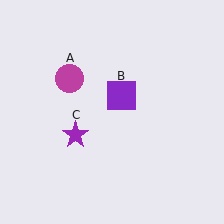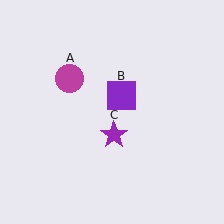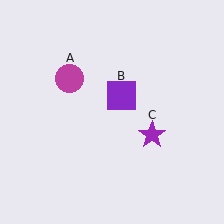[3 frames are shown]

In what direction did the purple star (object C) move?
The purple star (object C) moved right.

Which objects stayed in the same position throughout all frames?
Magenta circle (object A) and purple square (object B) remained stationary.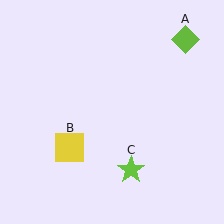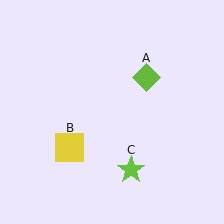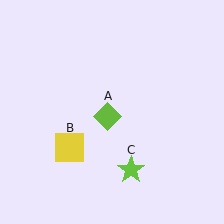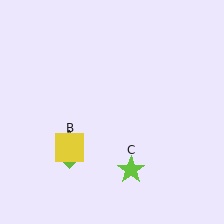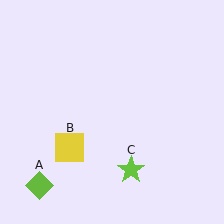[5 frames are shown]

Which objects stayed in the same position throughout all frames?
Yellow square (object B) and lime star (object C) remained stationary.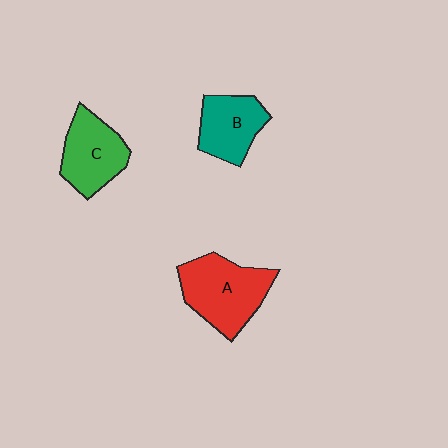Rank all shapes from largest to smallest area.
From largest to smallest: A (red), C (green), B (teal).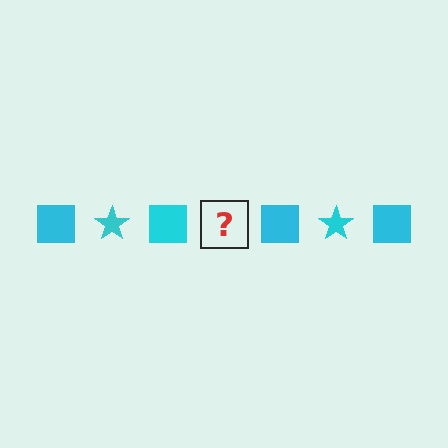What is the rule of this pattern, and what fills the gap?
The rule is that the pattern cycles through square, star shapes in cyan. The gap should be filled with a cyan star.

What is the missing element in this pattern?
The missing element is a cyan star.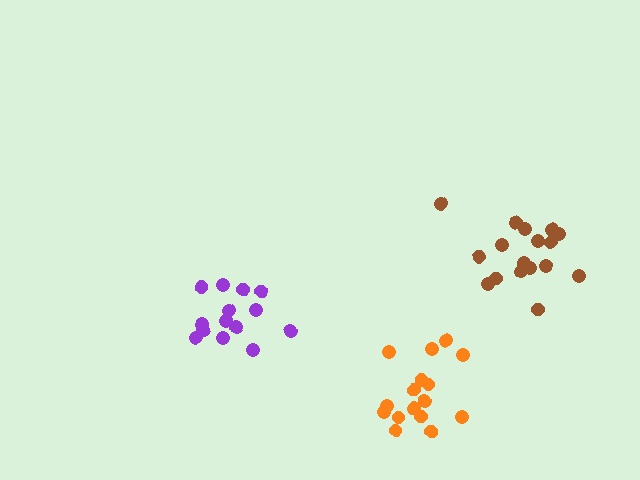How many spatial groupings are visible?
There are 3 spatial groupings.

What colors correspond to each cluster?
The clusters are colored: purple, orange, brown.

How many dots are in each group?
Group 1: 14 dots, Group 2: 16 dots, Group 3: 18 dots (48 total).